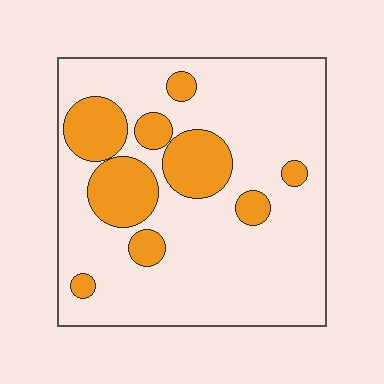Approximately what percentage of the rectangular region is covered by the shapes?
Approximately 25%.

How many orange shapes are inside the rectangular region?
9.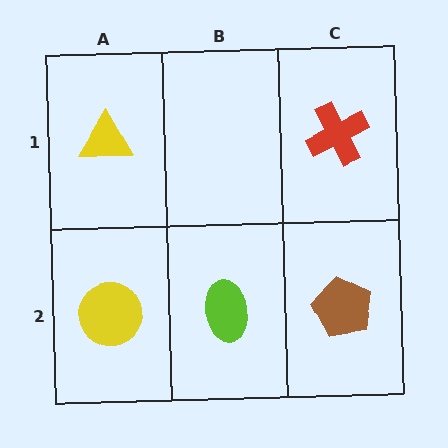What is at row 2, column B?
A lime ellipse.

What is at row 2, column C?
A brown pentagon.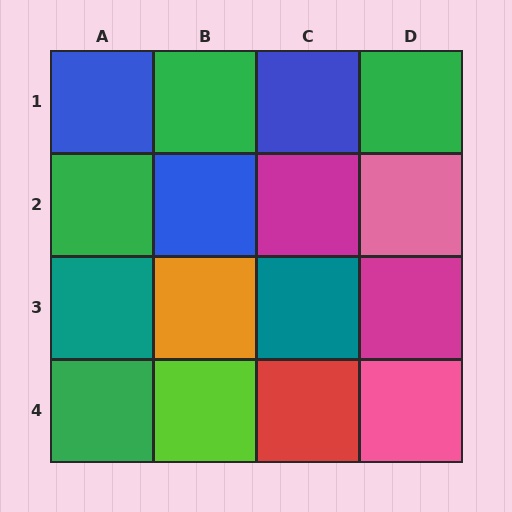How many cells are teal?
2 cells are teal.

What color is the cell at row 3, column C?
Teal.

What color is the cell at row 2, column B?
Blue.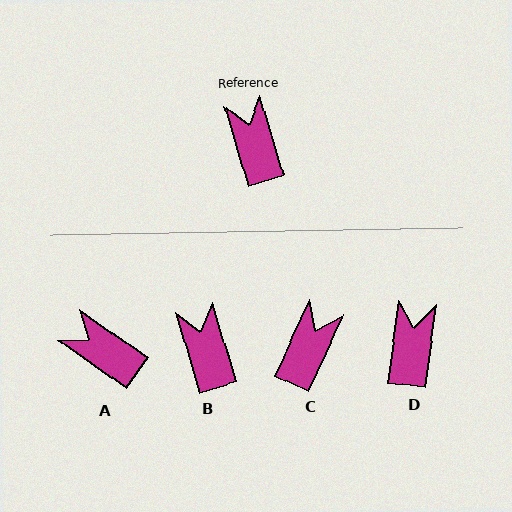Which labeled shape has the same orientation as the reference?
B.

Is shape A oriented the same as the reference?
No, it is off by about 38 degrees.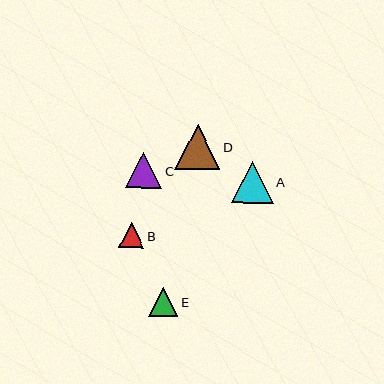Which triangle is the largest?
Triangle D is the largest with a size of approximately 45 pixels.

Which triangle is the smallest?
Triangle B is the smallest with a size of approximately 24 pixels.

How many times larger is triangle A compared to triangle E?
Triangle A is approximately 1.4 times the size of triangle E.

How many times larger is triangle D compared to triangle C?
Triangle D is approximately 1.2 times the size of triangle C.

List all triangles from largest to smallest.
From largest to smallest: D, A, C, E, B.